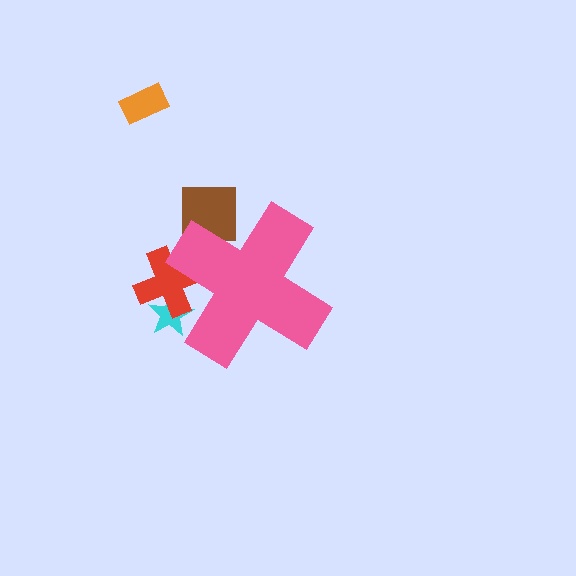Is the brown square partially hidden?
Yes, the brown square is partially hidden behind the pink cross.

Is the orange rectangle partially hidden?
No, the orange rectangle is fully visible.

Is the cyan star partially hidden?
Yes, the cyan star is partially hidden behind the pink cross.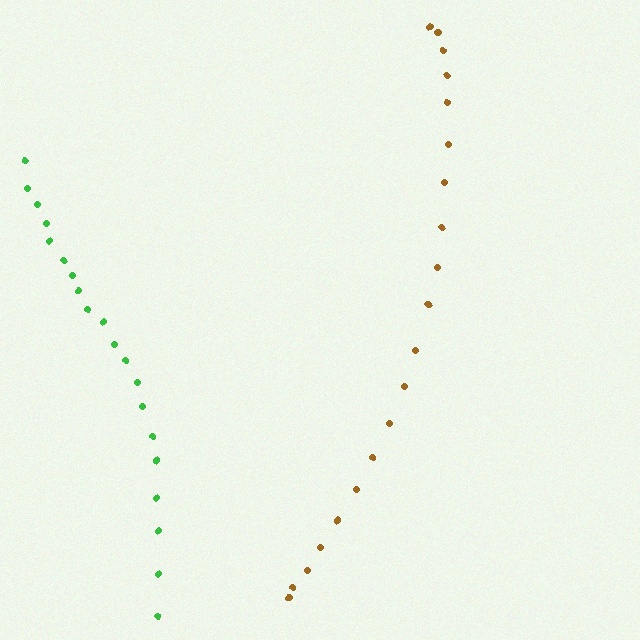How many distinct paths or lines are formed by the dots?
There are 2 distinct paths.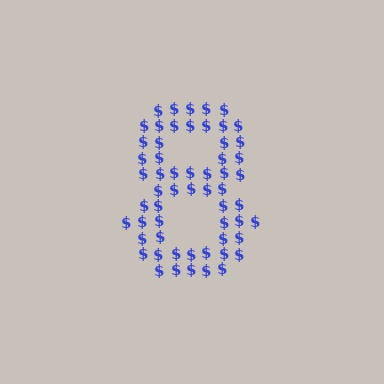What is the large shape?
The large shape is the digit 8.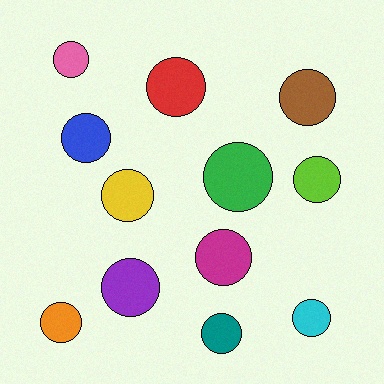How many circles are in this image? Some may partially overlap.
There are 12 circles.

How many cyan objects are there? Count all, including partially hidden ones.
There is 1 cyan object.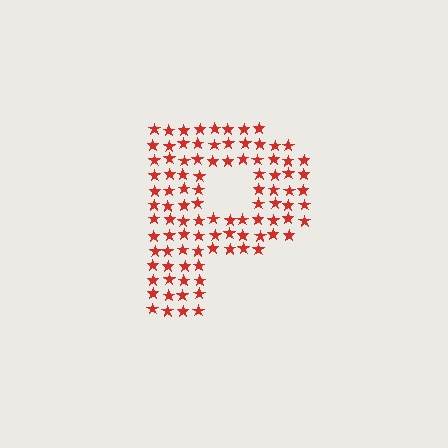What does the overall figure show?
The overall figure shows the letter P.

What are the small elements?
The small elements are stars.